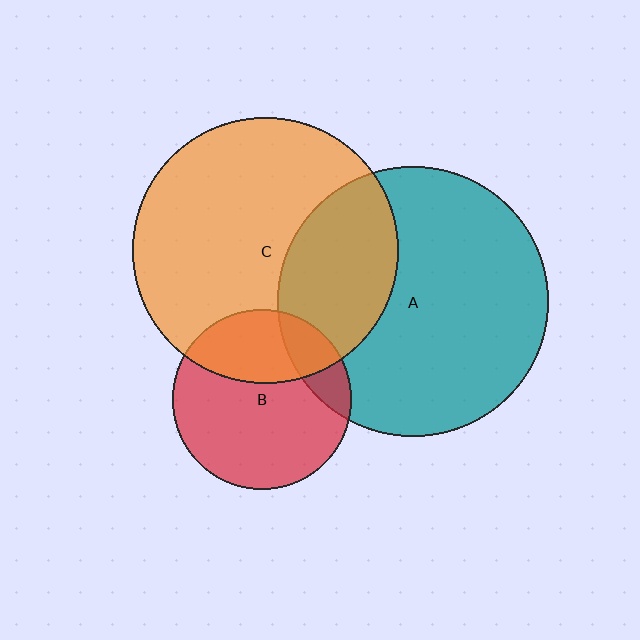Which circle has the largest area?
Circle A (teal).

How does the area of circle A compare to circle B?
Approximately 2.3 times.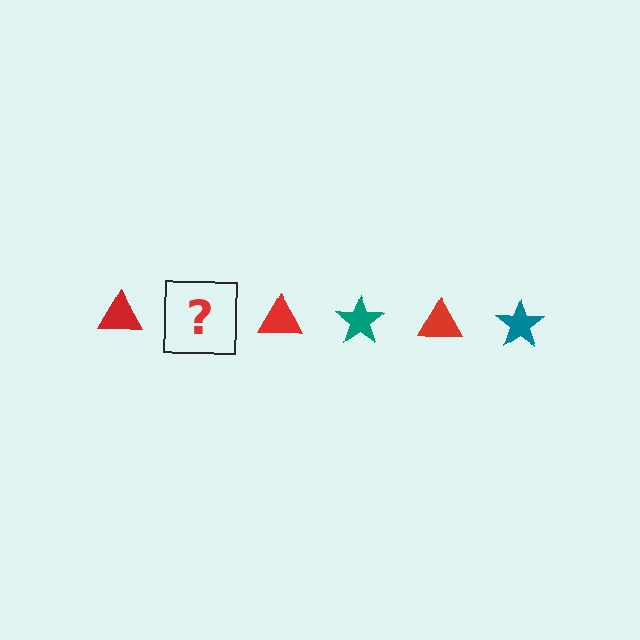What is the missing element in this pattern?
The missing element is a teal star.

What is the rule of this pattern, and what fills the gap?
The rule is that the pattern alternates between red triangle and teal star. The gap should be filled with a teal star.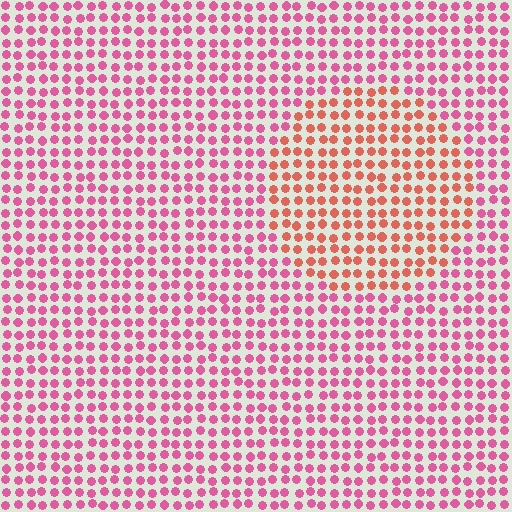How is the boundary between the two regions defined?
The boundary is defined purely by a slight shift in hue (about 37 degrees). Spacing, size, and orientation are identical on both sides.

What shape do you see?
I see a circle.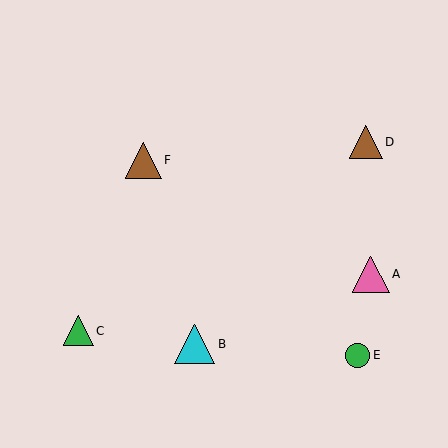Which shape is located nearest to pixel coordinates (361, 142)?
The brown triangle (labeled D) at (366, 142) is nearest to that location.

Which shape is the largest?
The cyan triangle (labeled B) is the largest.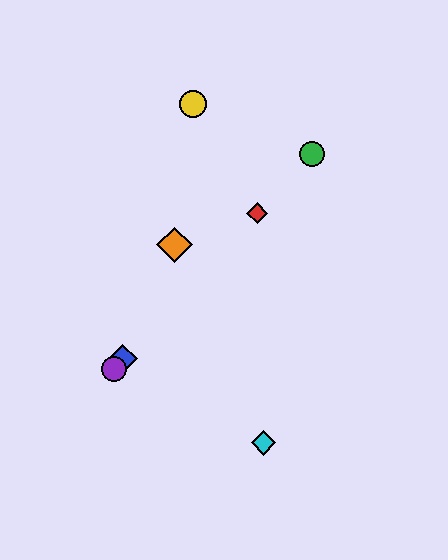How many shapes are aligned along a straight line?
4 shapes (the red diamond, the blue diamond, the green circle, the purple circle) are aligned along a straight line.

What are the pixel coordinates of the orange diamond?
The orange diamond is at (174, 245).